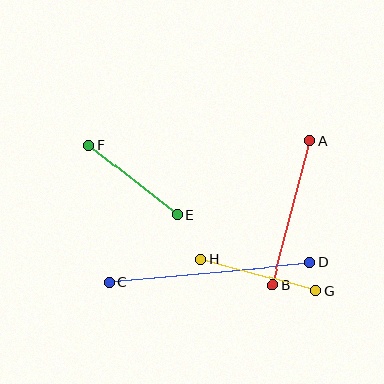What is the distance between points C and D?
The distance is approximately 202 pixels.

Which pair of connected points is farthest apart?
Points C and D are farthest apart.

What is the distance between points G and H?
The distance is approximately 119 pixels.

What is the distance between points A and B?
The distance is approximately 149 pixels.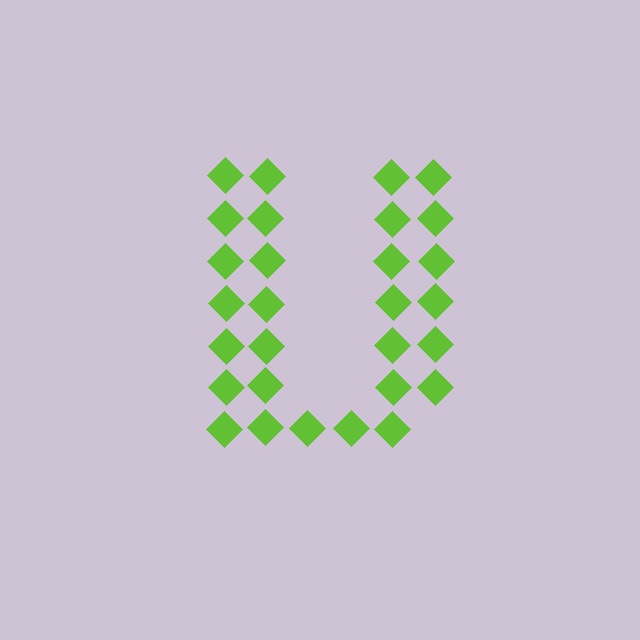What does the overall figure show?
The overall figure shows the letter U.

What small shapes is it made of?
It is made of small diamonds.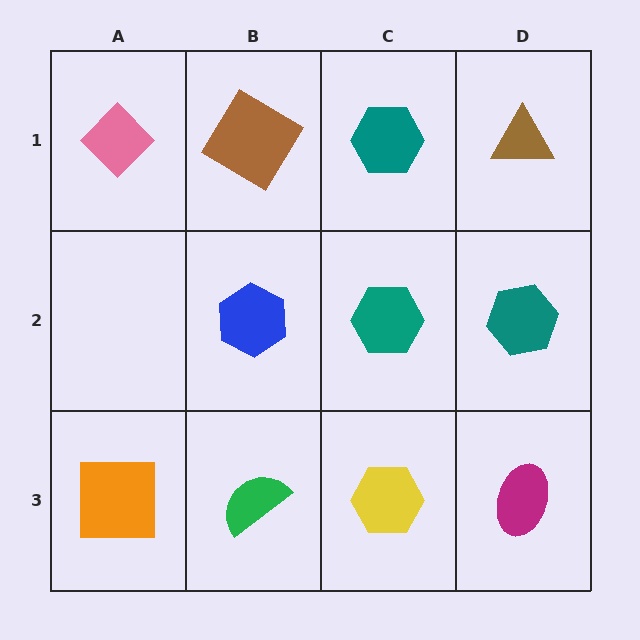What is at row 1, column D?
A brown triangle.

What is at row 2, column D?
A teal hexagon.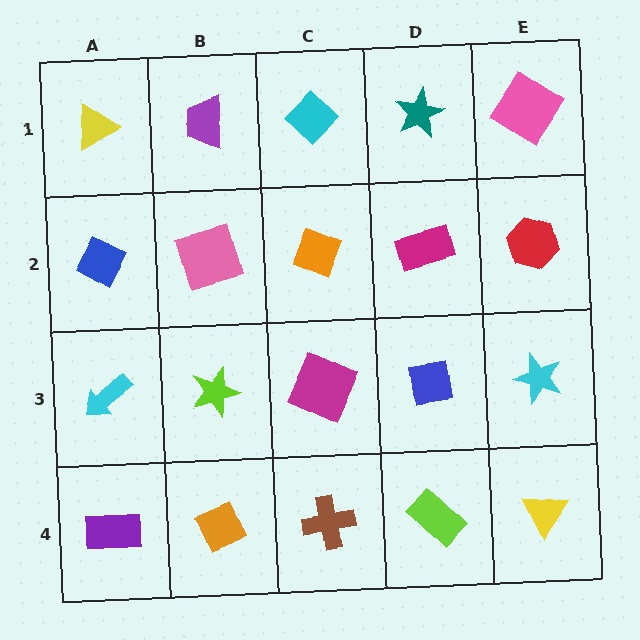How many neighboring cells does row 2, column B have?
4.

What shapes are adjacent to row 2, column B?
A purple trapezoid (row 1, column B), a lime star (row 3, column B), a blue diamond (row 2, column A), an orange diamond (row 2, column C).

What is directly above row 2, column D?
A teal star.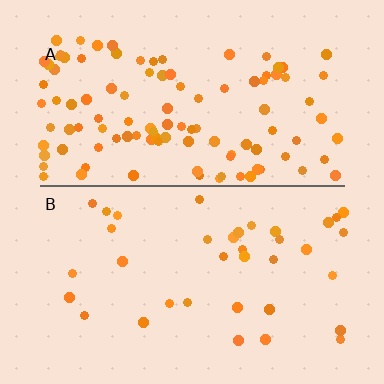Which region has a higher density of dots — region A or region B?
A (the top).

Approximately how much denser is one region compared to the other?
Approximately 3.0× — region A over region B.